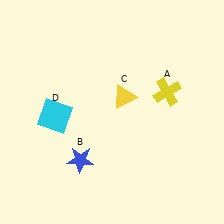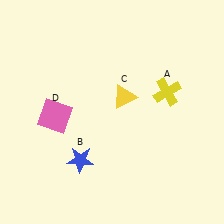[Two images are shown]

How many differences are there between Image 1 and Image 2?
There is 1 difference between the two images.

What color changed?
The square (D) changed from cyan in Image 1 to pink in Image 2.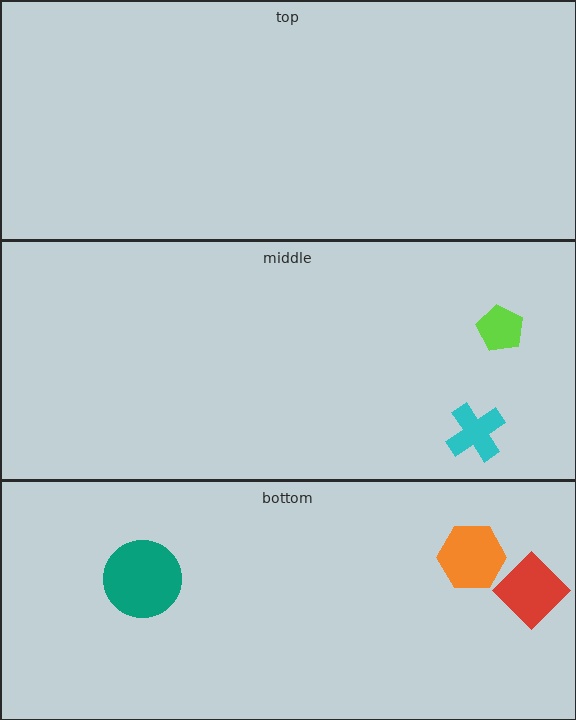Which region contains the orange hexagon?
The bottom region.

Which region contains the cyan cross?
The middle region.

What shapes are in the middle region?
The lime pentagon, the cyan cross.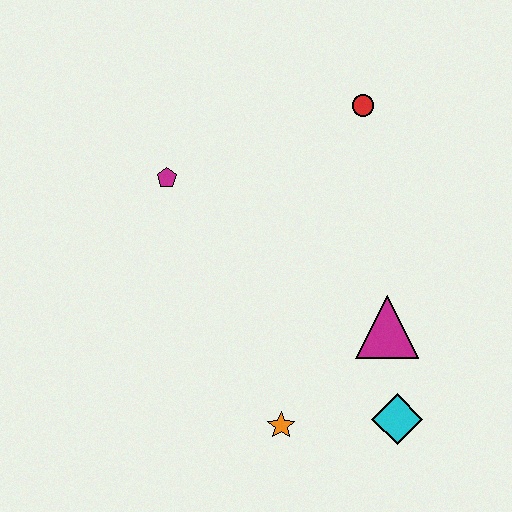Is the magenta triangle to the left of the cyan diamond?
Yes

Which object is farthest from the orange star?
The red circle is farthest from the orange star.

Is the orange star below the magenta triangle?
Yes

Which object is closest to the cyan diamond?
The magenta triangle is closest to the cyan diamond.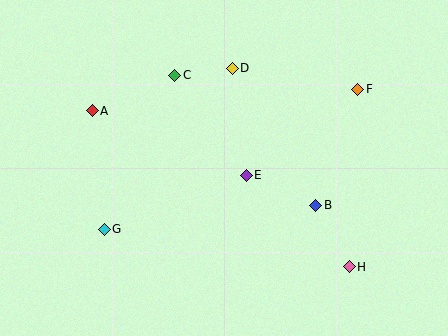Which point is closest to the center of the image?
Point E at (246, 175) is closest to the center.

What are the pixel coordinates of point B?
Point B is at (316, 205).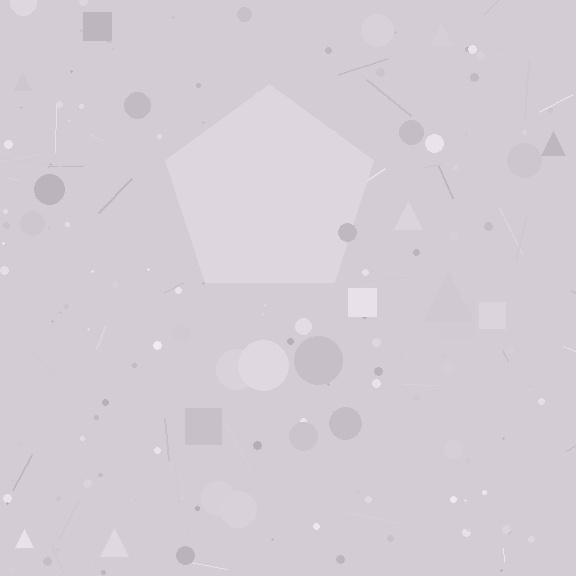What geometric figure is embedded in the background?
A pentagon is embedded in the background.